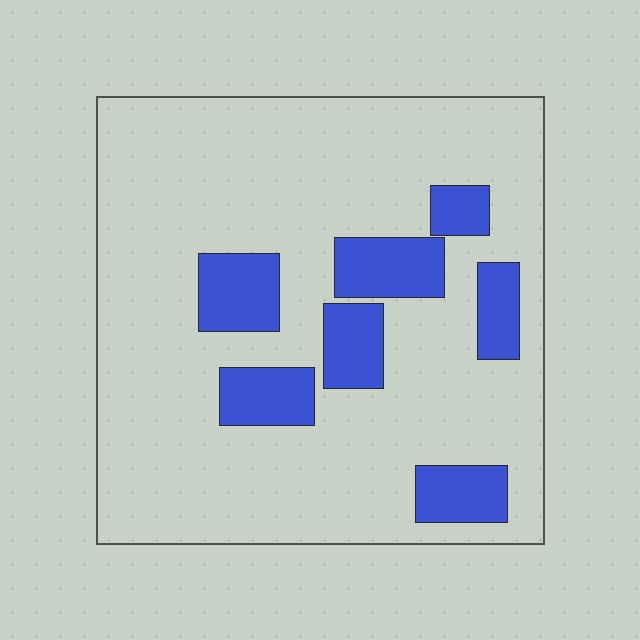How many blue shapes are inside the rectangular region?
7.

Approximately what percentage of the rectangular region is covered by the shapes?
Approximately 20%.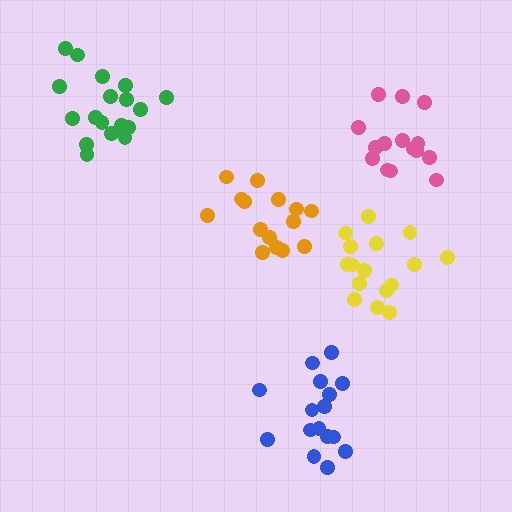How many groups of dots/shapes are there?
There are 5 groups.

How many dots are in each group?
Group 1: 18 dots, Group 2: 15 dots, Group 3: 16 dots, Group 4: 16 dots, Group 5: 16 dots (81 total).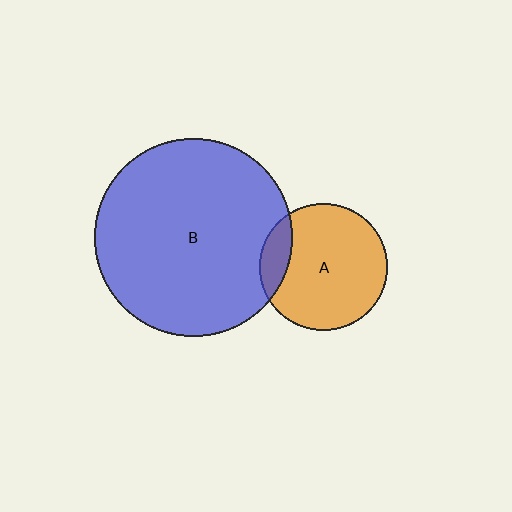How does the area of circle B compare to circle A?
Approximately 2.4 times.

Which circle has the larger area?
Circle B (blue).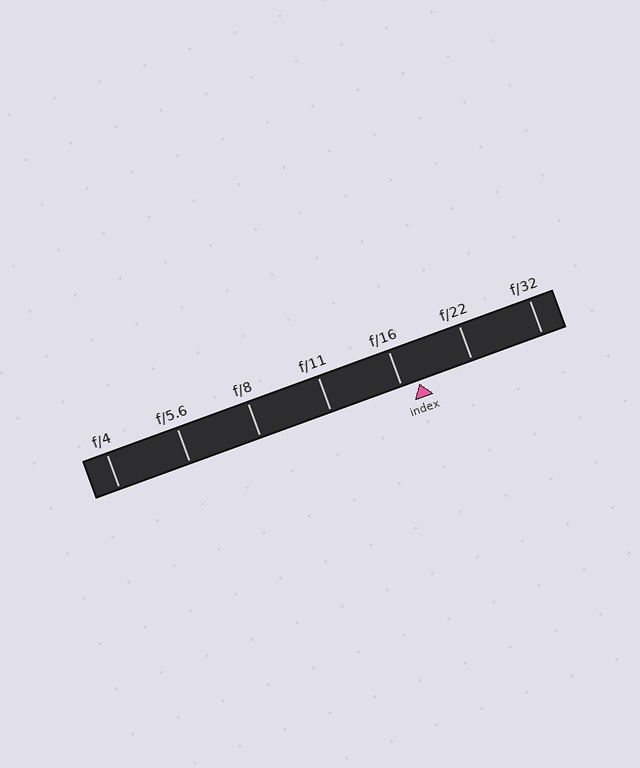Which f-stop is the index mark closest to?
The index mark is closest to f/16.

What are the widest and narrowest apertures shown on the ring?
The widest aperture shown is f/4 and the narrowest is f/32.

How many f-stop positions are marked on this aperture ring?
There are 7 f-stop positions marked.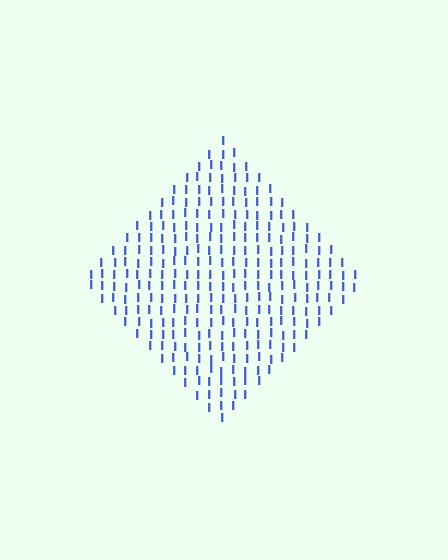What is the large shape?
The large shape is a diamond.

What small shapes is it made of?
It is made of small letter I's.